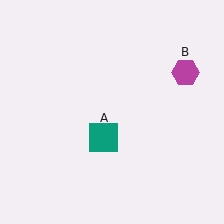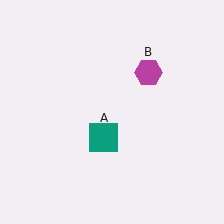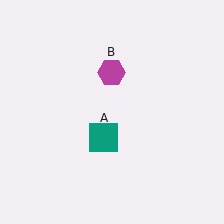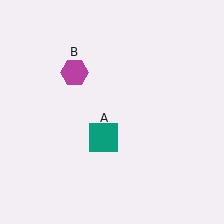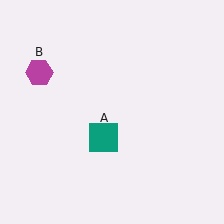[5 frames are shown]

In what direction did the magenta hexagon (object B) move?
The magenta hexagon (object B) moved left.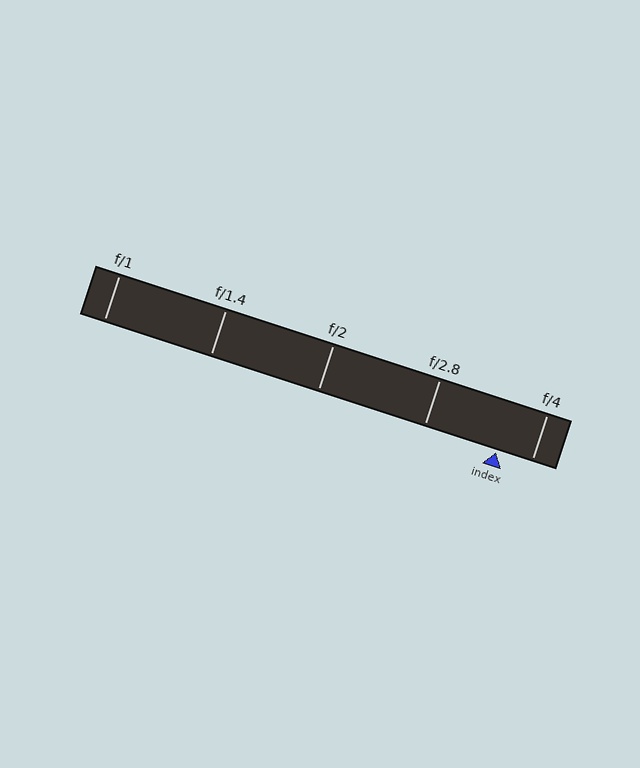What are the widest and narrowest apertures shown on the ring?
The widest aperture shown is f/1 and the narrowest is f/4.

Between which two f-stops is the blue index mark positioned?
The index mark is between f/2.8 and f/4.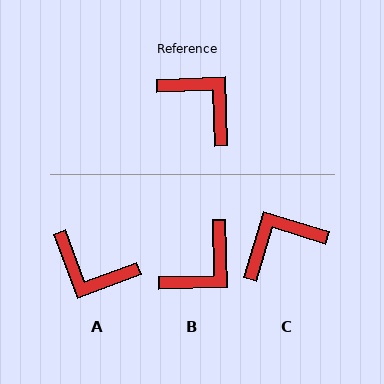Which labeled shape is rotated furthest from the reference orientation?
A, about 162 degrees away.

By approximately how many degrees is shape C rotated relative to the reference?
Approximately 71 degrees counter-clockwise.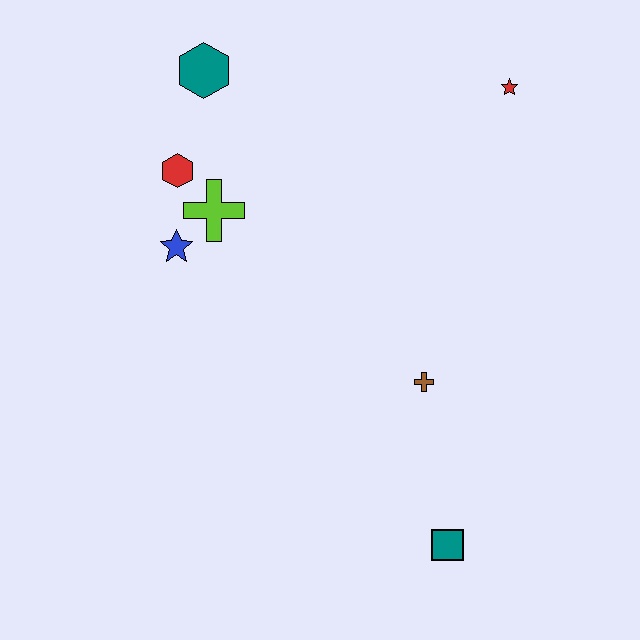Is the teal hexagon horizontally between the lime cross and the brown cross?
No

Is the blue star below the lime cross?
Yes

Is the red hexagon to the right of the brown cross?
No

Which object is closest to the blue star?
The lime cross is closest to the blue star.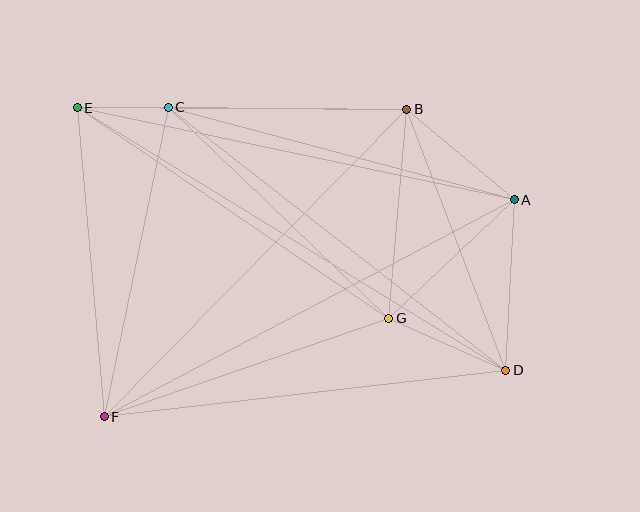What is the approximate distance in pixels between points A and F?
The distance between A and F is approximately 464 pixels.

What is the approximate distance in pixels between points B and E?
The distance between B and E is approximately 329 pixels.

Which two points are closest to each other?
Points C and E are closest to each other.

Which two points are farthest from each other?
Points D and E are farthest from each other.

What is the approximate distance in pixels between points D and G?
The distance between D and G is approximately 128 pixels.